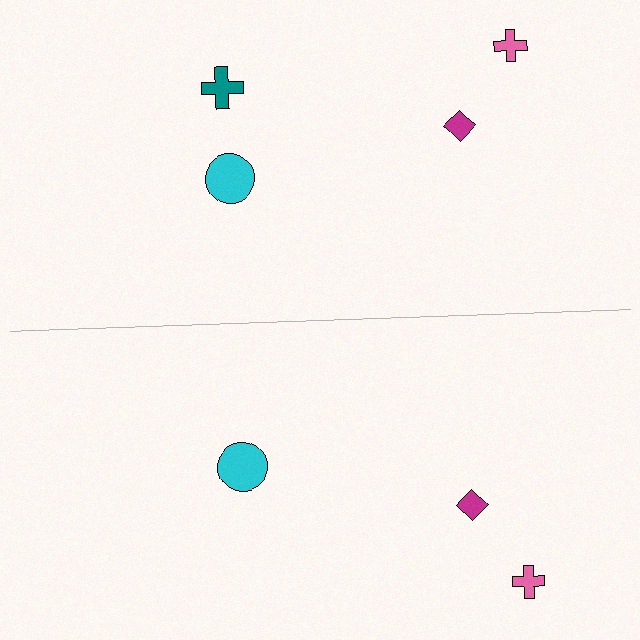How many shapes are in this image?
There are 7 shapes in this image.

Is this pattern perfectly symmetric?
No, the pattern is not perfectly symmetric. A teal cross is missing from the bottom side.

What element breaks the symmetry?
A teal cross is missing from the bottom side.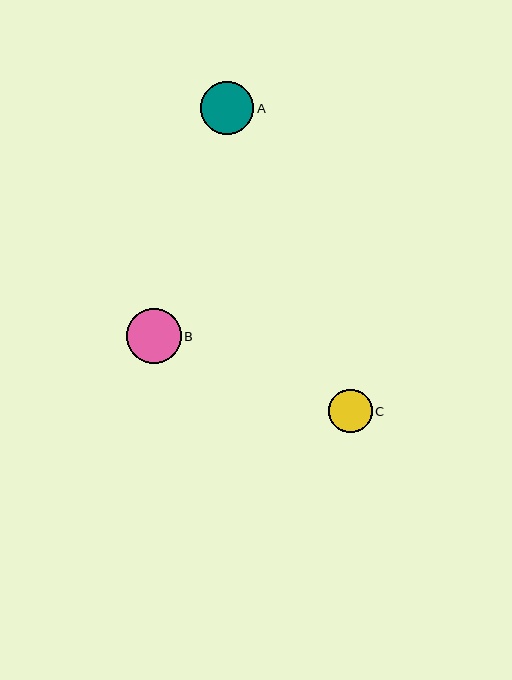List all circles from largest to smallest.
From largest to smallest: B, A, C.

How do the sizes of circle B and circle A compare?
Circle B and circle A are approximately the same size.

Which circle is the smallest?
Circle C is the smallest with a size of approximately 43 pixels.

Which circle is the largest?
Circle B is the largest with a size of approximately 55 pixels.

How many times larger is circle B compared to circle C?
Circle B is approximately 1.3 times the size of circle C.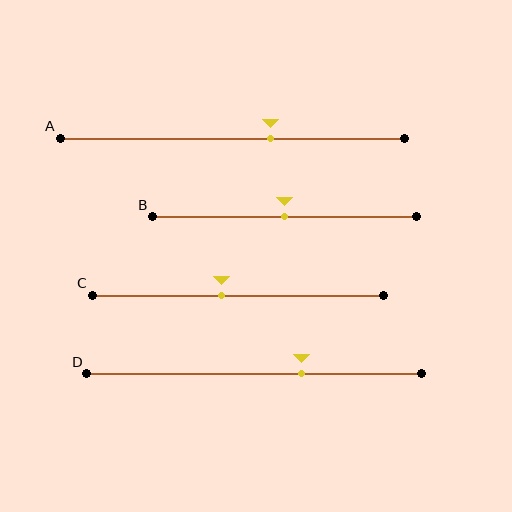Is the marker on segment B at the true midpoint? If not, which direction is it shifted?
Yes, the marker on segment B is at the true midpoint.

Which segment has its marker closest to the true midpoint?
Segment B has its marker closest to the true midpoint.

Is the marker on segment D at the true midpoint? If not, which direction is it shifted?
No, the marker on segment D is shifted to the right by about 14% of the segment length.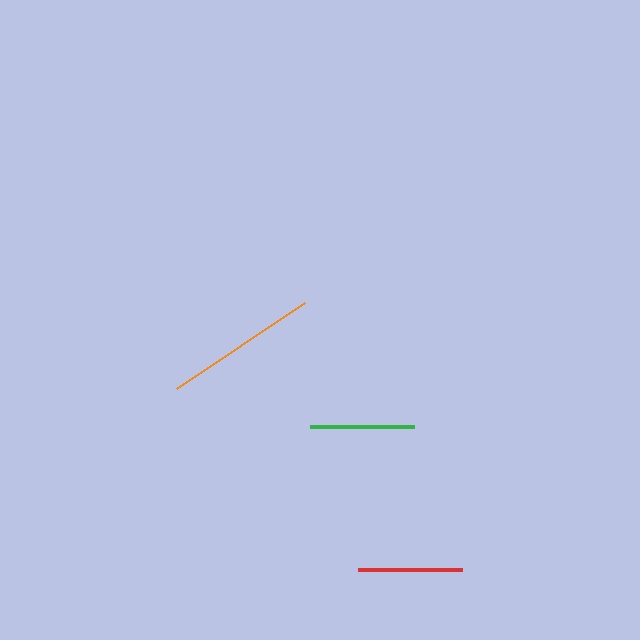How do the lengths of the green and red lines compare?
The green and red lines are approximately the same length.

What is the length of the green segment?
The green segment is approximately 104 pixels long.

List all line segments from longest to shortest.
From longest to shortest: orange, green, red.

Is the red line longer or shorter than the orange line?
The orange line is longer than the red line.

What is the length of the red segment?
The red segment is approximately 104 pixels long.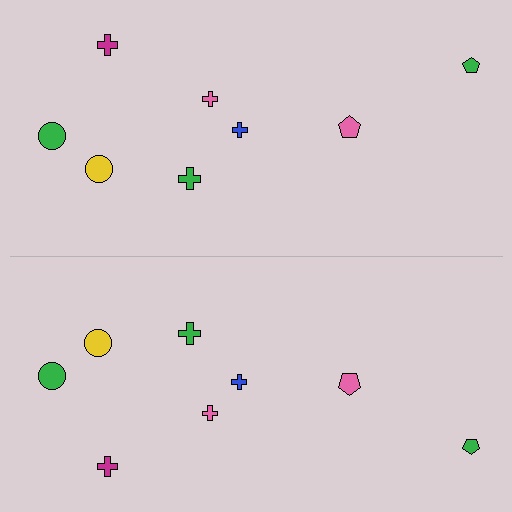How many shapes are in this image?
There are 16 shapes in this image.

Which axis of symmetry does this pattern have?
The pattern has a horizontal axis of symmetry running through the center of the image.